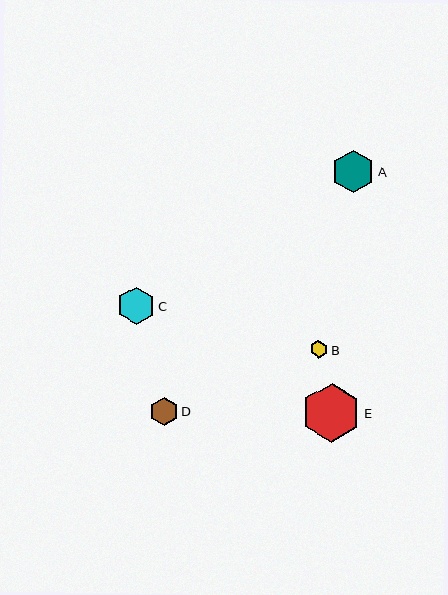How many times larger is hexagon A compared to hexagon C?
Hexagon A is approximately 1.1 times the size of hexagon C.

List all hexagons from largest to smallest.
From largest to smallest: E, A, C, D, B.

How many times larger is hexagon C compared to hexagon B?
Hexagon C is approximately 2.1 times the size of hexagon B.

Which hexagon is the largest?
Hexagon E is the largest with a size of approximately 59 pixels.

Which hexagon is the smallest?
Hexagon B is the smallest with a size of approximately 18 pixels.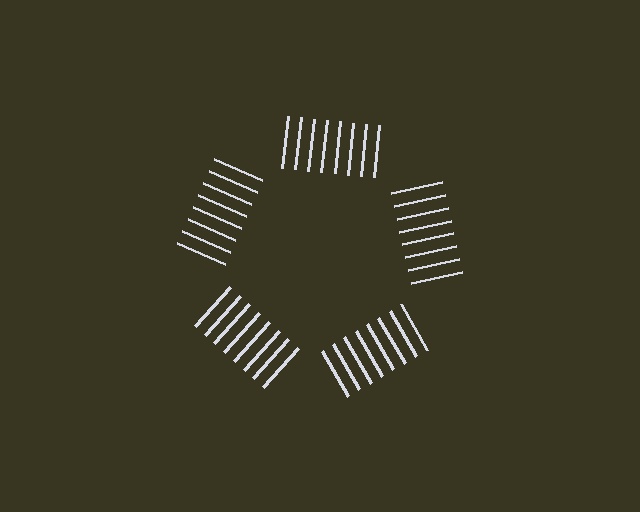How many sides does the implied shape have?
5 sides — the line-ends trace a pentagon.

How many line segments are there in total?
40 — 8 along each of the 5 edges.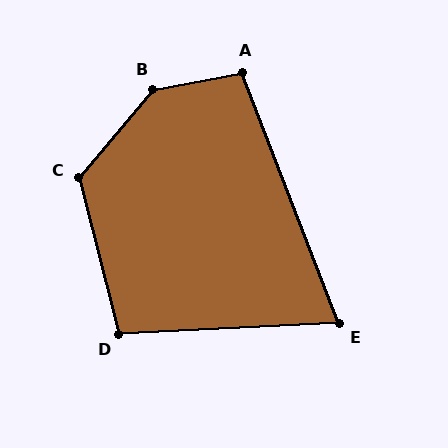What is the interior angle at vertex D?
Approximately 102 degrees (obtuse).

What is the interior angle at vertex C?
Approximately 126 degrees (obtuse).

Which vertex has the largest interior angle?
B, at approximately 140 degrees.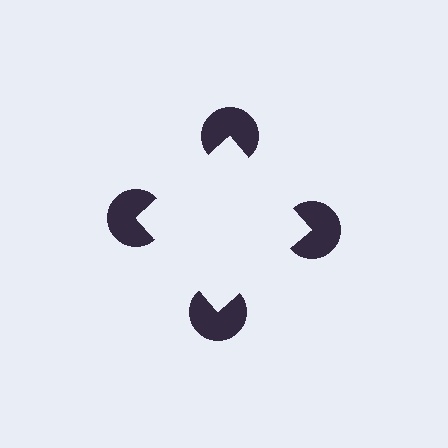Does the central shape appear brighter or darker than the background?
It typically appears slightly brighter than the background, even though no actual brightness change is drawn.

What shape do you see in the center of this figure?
An illusory square — its edges are inferred from the aligned wedge cuts in the pac-man discs, not physically drawn.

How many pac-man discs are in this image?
There are 4 — one at each vertex of the illusory square.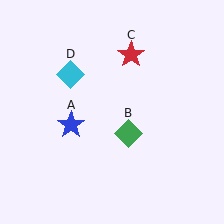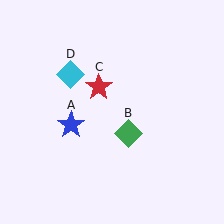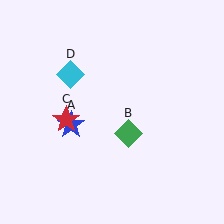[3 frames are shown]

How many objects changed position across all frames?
1 object changed position: red star (object C).